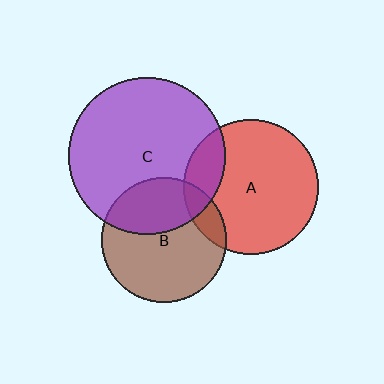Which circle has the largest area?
Circle C (purple).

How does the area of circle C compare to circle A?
Approximately 1.3 times.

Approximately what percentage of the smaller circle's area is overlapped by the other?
Approximately 20%.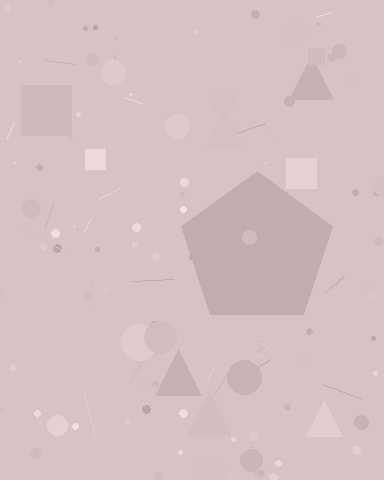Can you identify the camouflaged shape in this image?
The camouflaged shape is a pentagon.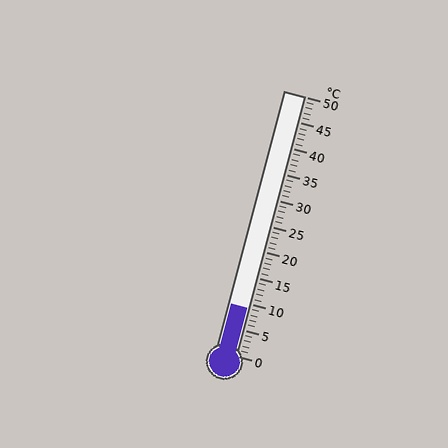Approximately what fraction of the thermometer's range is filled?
The thermometer is filled to approximately 20% of its range.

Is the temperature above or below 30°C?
The temperature is below 30°C.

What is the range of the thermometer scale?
The thermometer scale ranges from 0°C to 50°C.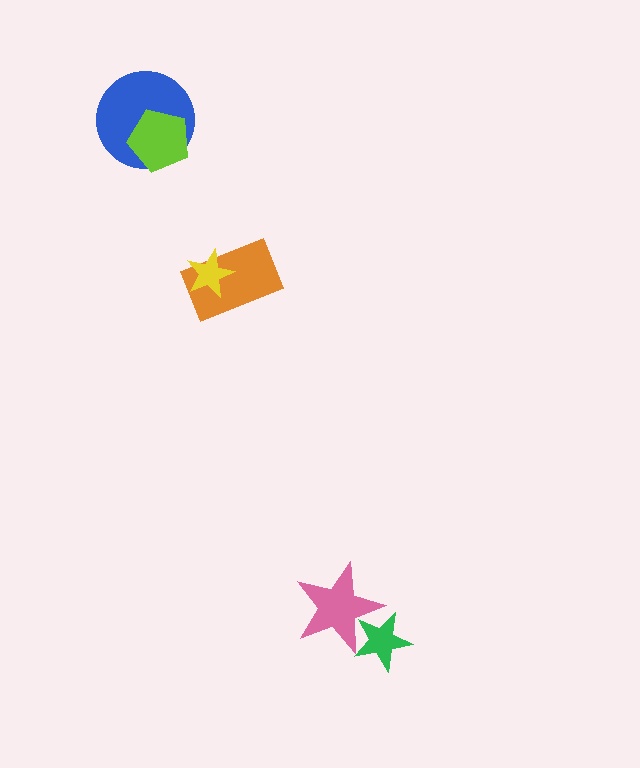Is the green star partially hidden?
Yes, it is partially covered by another shape.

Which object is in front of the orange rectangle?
The yellow star is in front of the orange rectangle.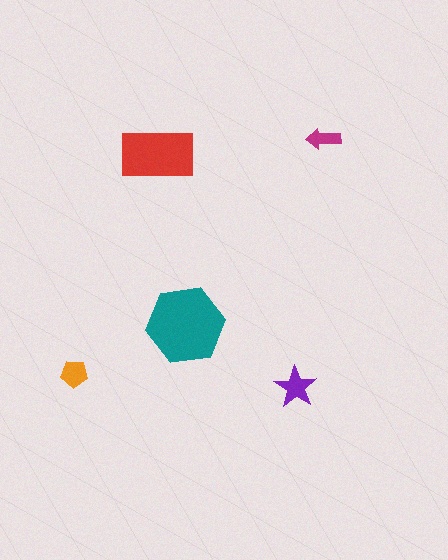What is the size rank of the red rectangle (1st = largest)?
2nd.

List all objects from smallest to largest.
The magenta arrow, the orange pentagon, the purple star, the red rectangle, the teal hexagon.